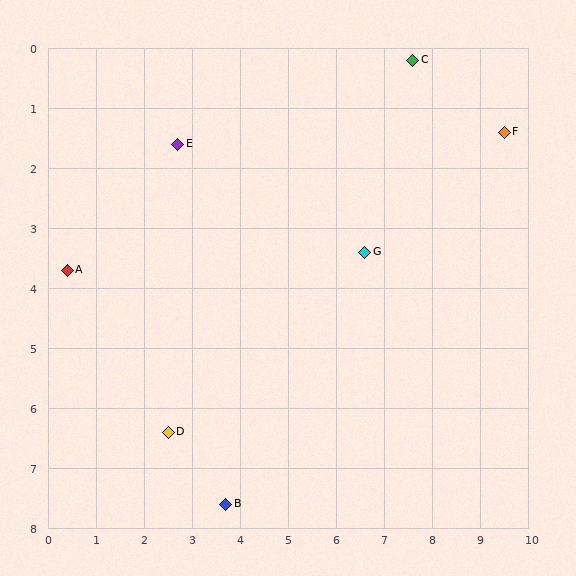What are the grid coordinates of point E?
Point E is at approximately (2.7, 1.6).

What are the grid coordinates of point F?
Point F is at approximately (9.5, 1.4).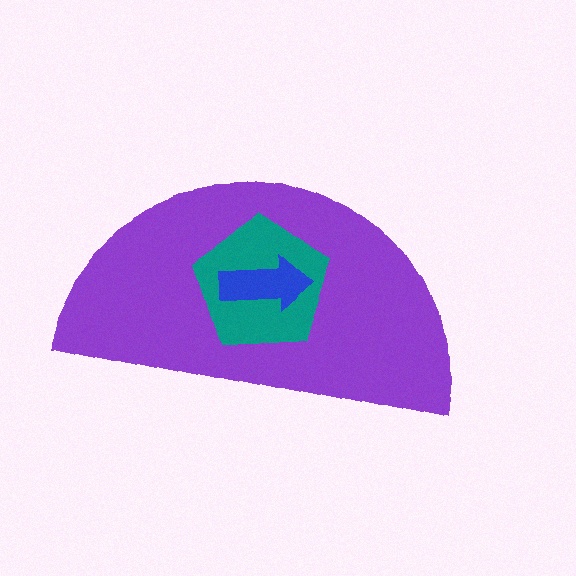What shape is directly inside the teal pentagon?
The blue arrow.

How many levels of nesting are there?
3.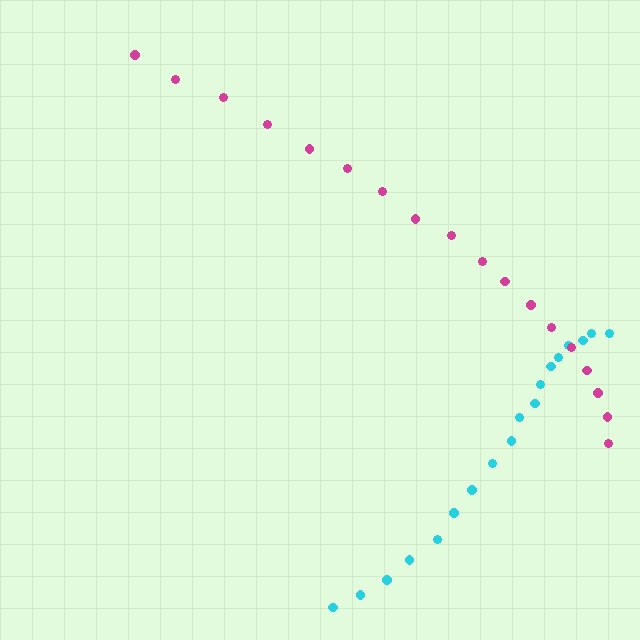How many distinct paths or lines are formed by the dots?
There are 2 distinct paths.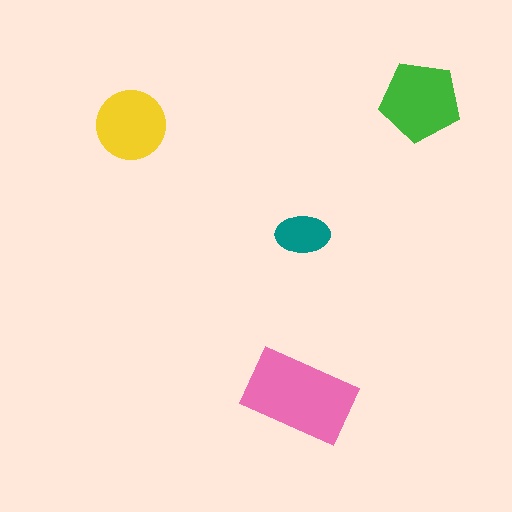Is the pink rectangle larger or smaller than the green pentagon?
Larger.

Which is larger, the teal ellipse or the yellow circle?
The yellow circle.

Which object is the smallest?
The teal ellipse.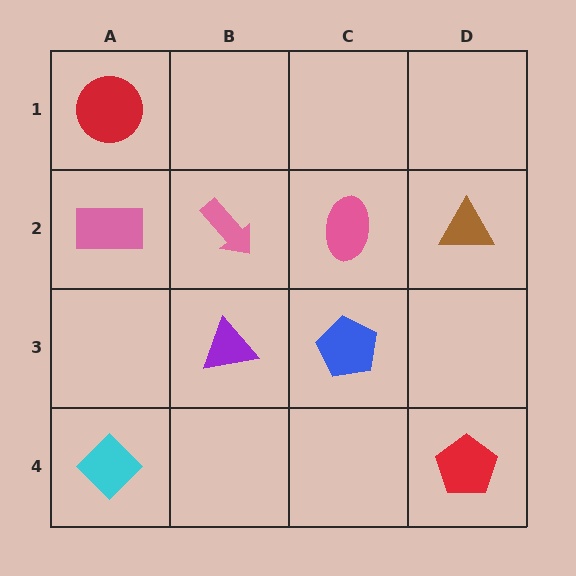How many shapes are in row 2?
4 shapes.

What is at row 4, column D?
A red pentagon.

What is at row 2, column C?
A pink ellipse.